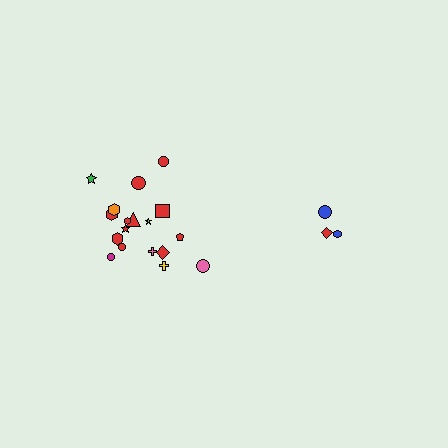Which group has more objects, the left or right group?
The left group.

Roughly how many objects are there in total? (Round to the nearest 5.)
Roughly 20 objects in total.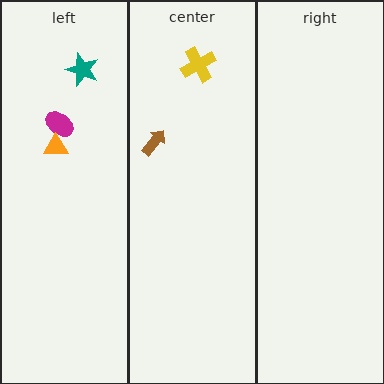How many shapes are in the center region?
2.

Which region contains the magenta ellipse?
The left region.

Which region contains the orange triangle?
The left region.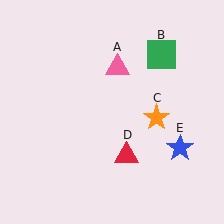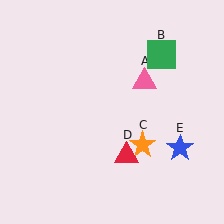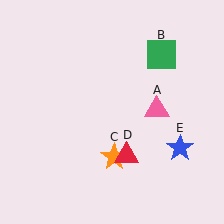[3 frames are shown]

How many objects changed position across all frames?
2 objects changed position: pink triangle (object A), orange star (object C).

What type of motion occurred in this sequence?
The pink triangle (object A), orange star (object C) rotated clockwise around the center of the scene.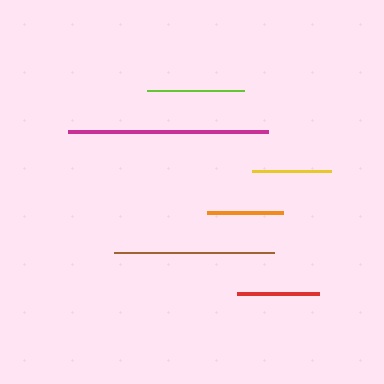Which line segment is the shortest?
The orange line is the shortest at approximately 76 pixels.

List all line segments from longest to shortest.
From longest to shortest: magenta, brown, lime, red, yellow, orange.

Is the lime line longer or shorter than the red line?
The lime line is longer than the red line.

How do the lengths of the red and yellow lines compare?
The red and yellow lines are approximately the same length.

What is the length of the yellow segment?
The yellow segment is approximately 79 pixels long.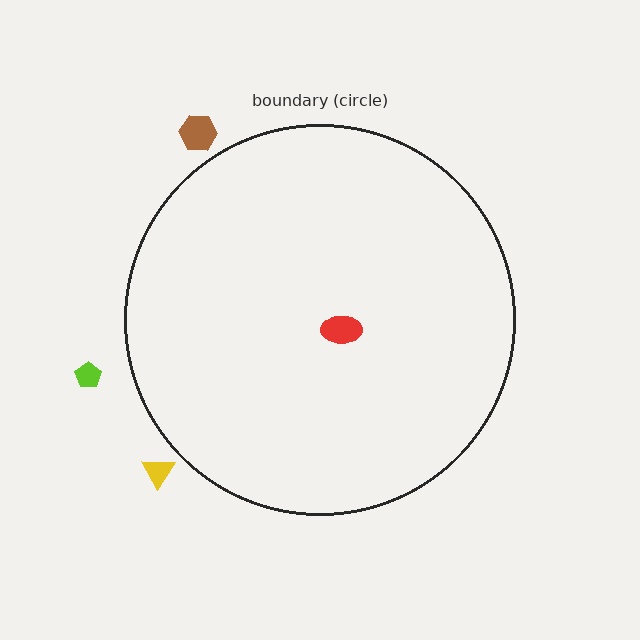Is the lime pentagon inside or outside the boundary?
Outside.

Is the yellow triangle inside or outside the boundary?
Outside.